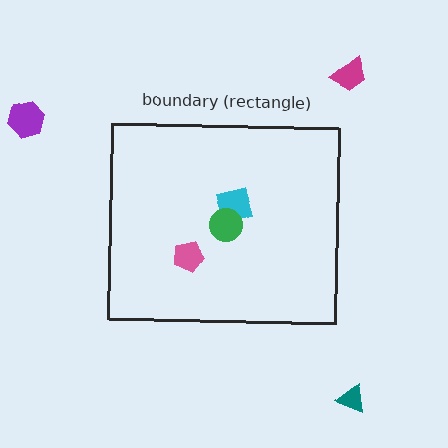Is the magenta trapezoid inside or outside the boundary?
Outside.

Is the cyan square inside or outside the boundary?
Inside.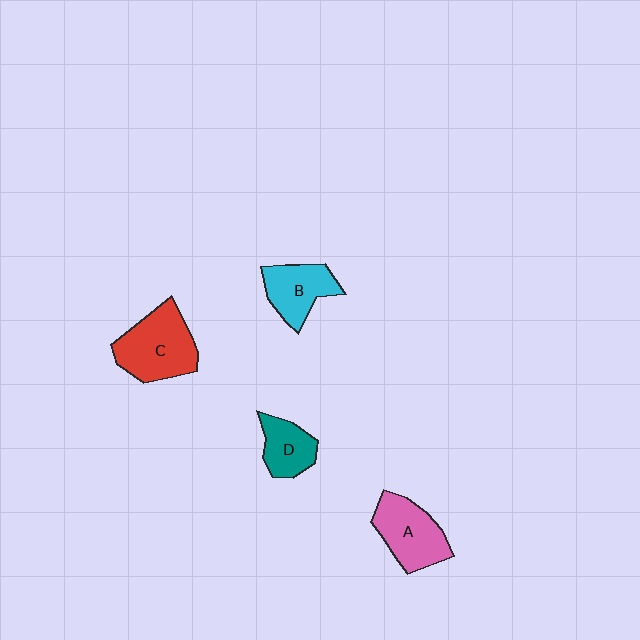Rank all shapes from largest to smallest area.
From largest to smallest: C (red), A (pink), B (cyan), D (teal).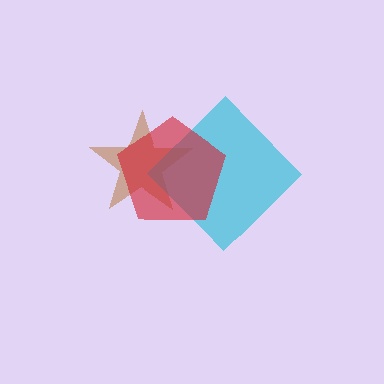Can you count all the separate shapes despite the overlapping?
Yes, there are 3 separate shapes.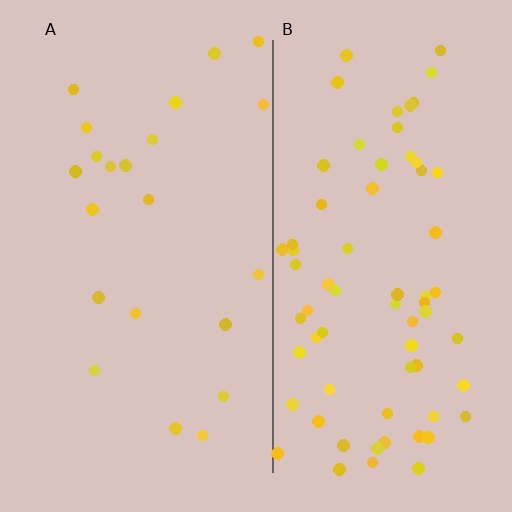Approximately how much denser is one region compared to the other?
Approximately 3.2× — region B over region A.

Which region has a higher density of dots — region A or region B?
B (the right).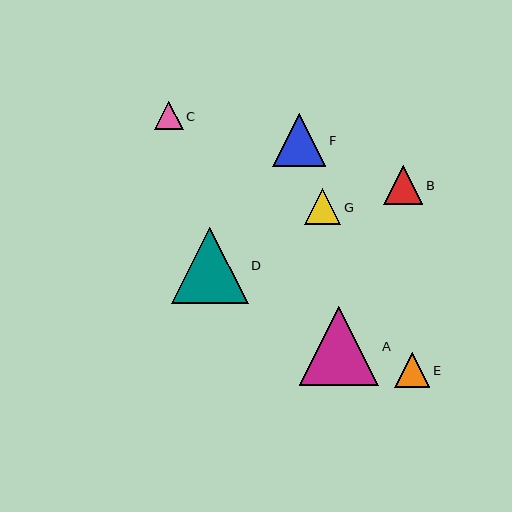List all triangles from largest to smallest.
From largest to smallest: A, D, F, B, G, E, C.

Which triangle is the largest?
Triangle A is the largest with a size of approximately 79 pixels.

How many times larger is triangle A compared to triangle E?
Triangle A is approximately 2.3 times the size of triangle E.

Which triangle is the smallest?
Triangle C is the smallest with a size of approximately 29 pixels.